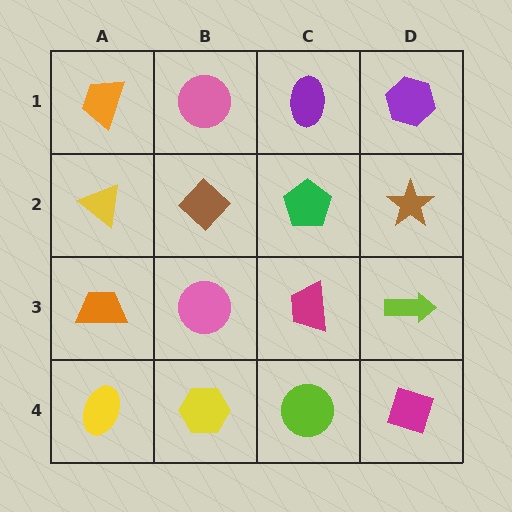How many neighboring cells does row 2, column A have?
3.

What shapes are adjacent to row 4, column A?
An orange trapezoid (row 3, column A), a yellow hexagon (row 4, column B).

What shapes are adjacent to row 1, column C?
A green pentagon (row 2, column C), a pink circle (row 1, column B), a purple hexagon (row 1, column D).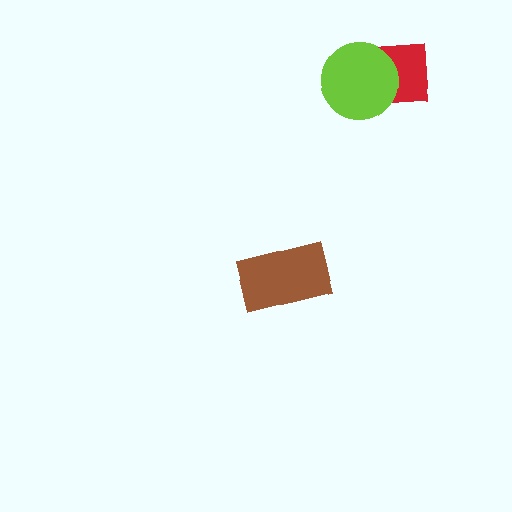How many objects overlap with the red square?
1 object overlaps with the red square.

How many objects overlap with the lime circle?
1 object overlaps with the lime circle.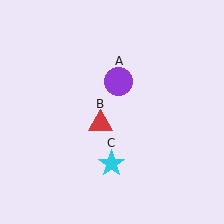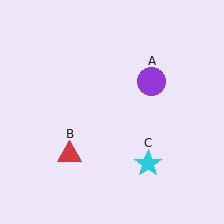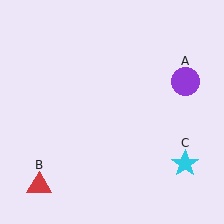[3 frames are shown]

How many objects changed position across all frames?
3 objects changed position: purple circle (object A), red triangle (object B), cyan star (object C).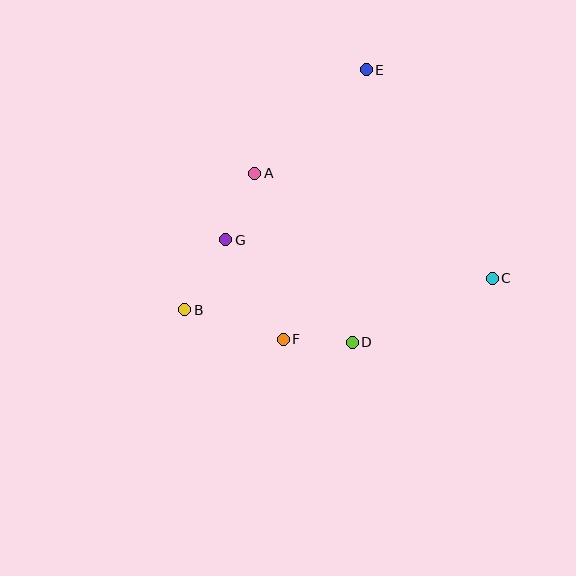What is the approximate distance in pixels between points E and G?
The distance between E and G is approximately 221 pixels.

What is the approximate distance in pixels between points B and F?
The distance between B and F is approximately 103 pixels.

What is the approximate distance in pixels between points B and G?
The distance between B and G is approximately 81 pixels.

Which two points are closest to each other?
Points D and F are closest to each other.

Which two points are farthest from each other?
Points B and C are farthest from each other.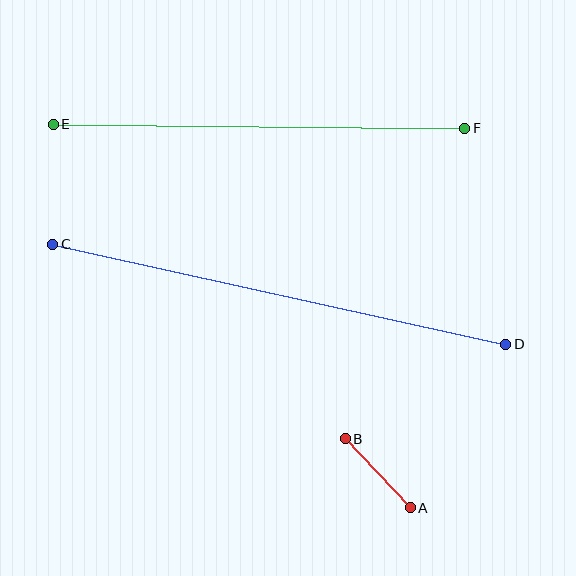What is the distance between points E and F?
The distance is approximately 411 pixels.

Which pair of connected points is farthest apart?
Points C and D are farthest apart.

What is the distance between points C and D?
The distance is approximately 464 pixels.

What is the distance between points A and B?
The distance is approximately 94 pixels.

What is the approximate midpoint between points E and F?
The midpoint is at approximately (259, 126) pixels.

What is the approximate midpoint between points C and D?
The midpoint is at approximately (279, 294) pixels.